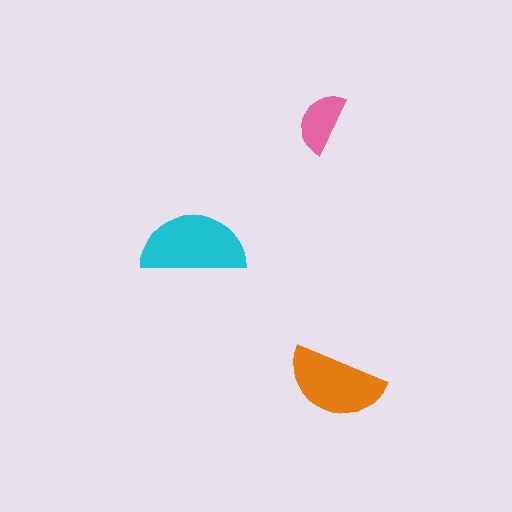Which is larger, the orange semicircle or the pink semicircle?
The orange one.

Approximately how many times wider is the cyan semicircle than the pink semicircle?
About 1.5 times wider.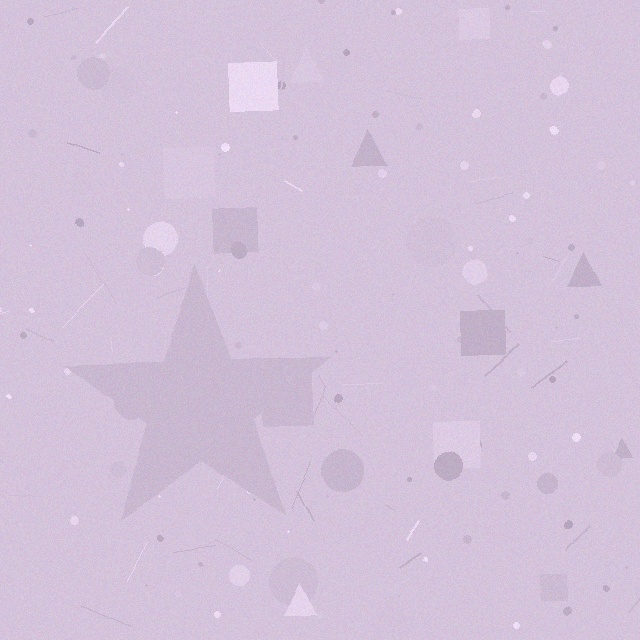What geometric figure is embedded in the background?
A star is embedded in the background.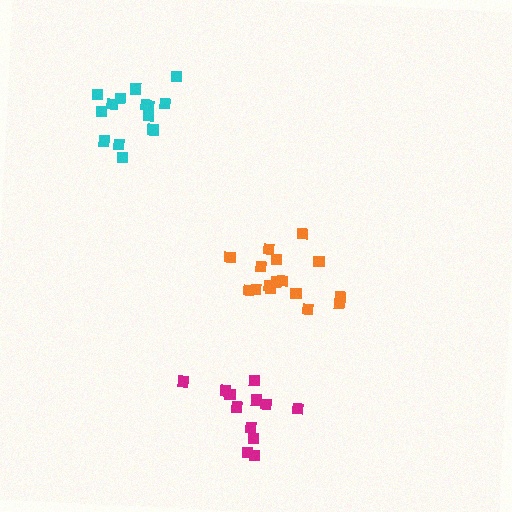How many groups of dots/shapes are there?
There are 3 groups.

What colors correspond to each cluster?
The clusters are colored: orange, magenta, cyan.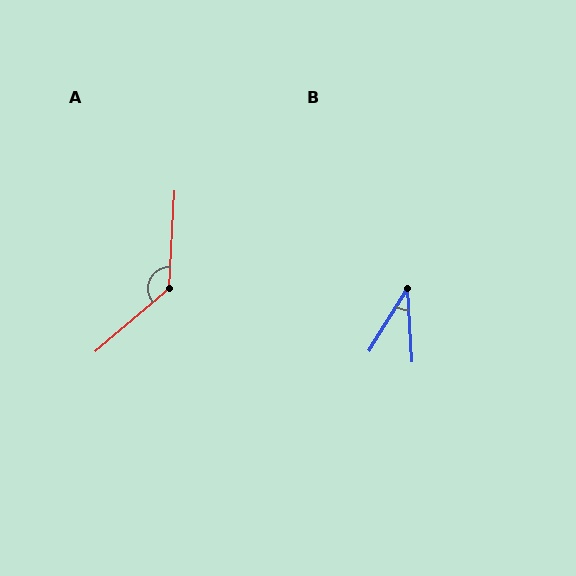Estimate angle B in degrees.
Approximately 35 degrees.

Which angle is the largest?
A, at approximately 134 degrees.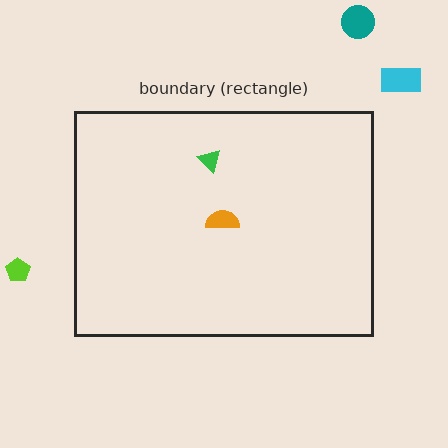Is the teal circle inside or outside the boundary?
Outside.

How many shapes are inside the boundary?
2 inside, 3 outside.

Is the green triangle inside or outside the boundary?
Inside.